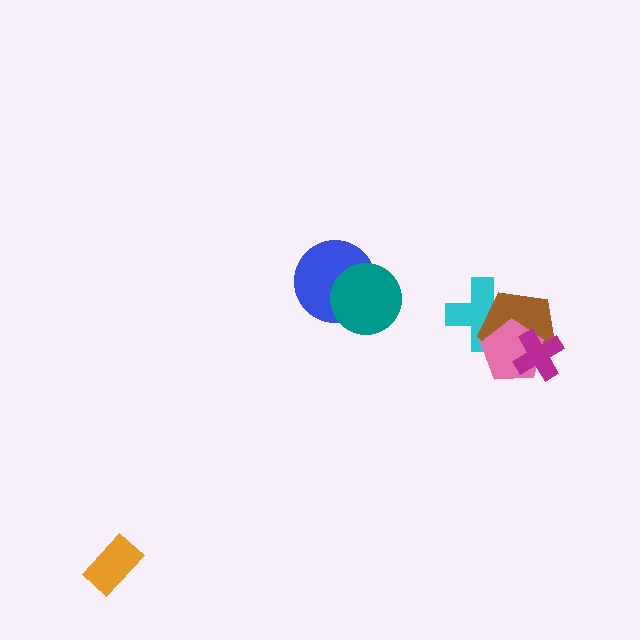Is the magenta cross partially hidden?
No, no other shape covers it.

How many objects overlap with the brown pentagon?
3 objects overlap with the brown pentagon.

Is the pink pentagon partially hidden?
Yes, it is partially covered by another shape.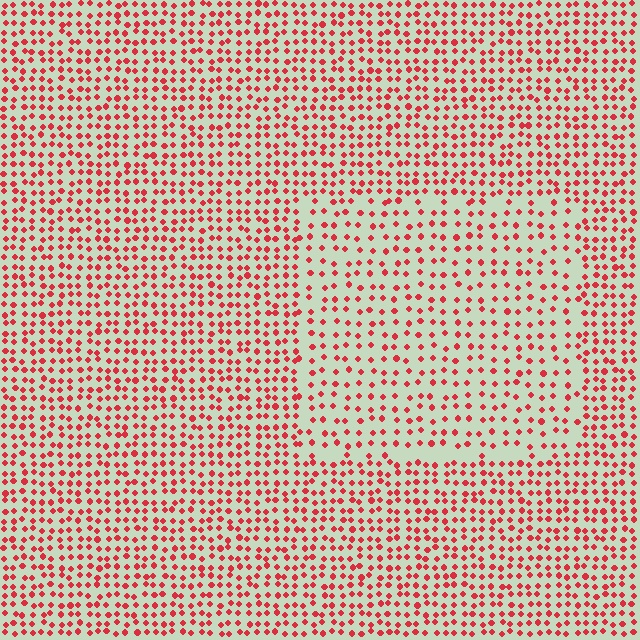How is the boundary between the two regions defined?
The boundary is defined by a change in element density (approximately 1.7x ratio). All elements are the same color, size, and shape.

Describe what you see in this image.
The image contains small red elements arranged at two different densities. A rectangle-shaped region is visible where the elements are less densely packed than the surrounding area.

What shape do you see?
I see a rectangle.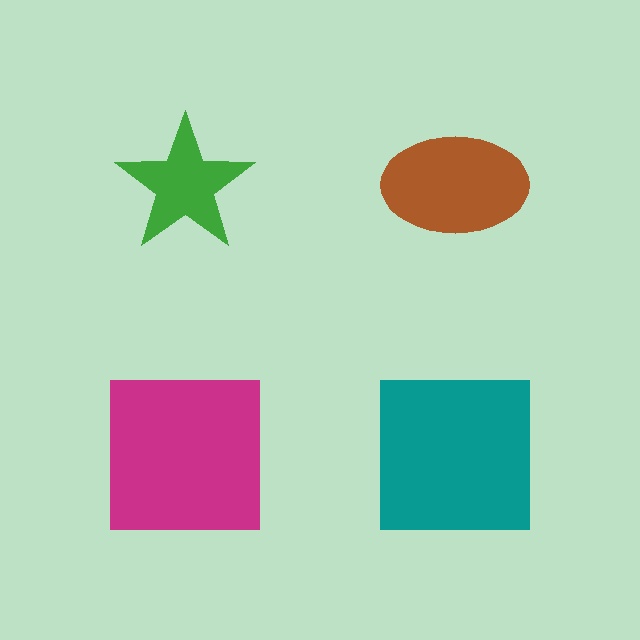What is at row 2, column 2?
A teal square.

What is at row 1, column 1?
A green star.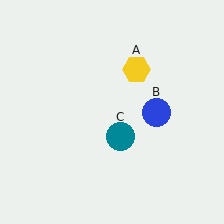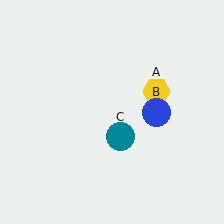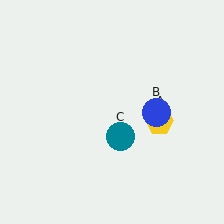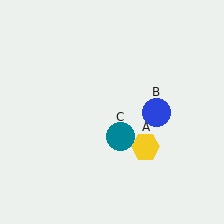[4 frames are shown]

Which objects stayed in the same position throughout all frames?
Blue circle (object B) and teal circle (object C) remained stationary.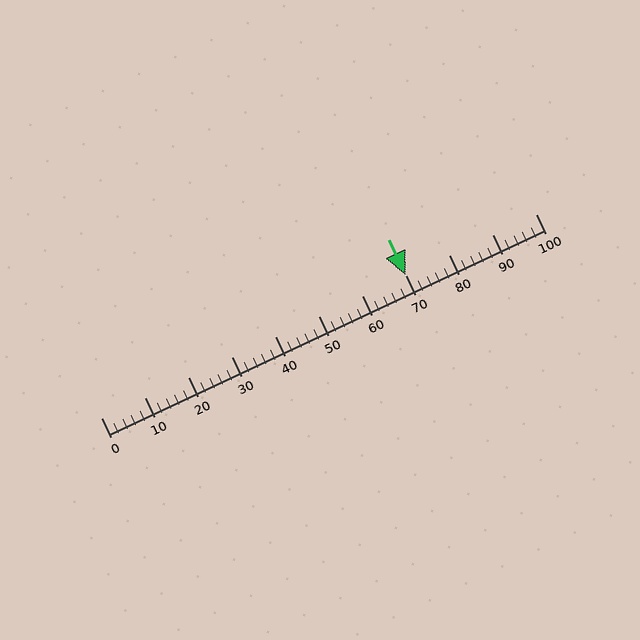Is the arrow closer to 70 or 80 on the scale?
The arrow is closer to 70.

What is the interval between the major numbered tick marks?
The major tick marks are spaced 10 units apart.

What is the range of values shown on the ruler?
The ruler shows values from 0 to 100.